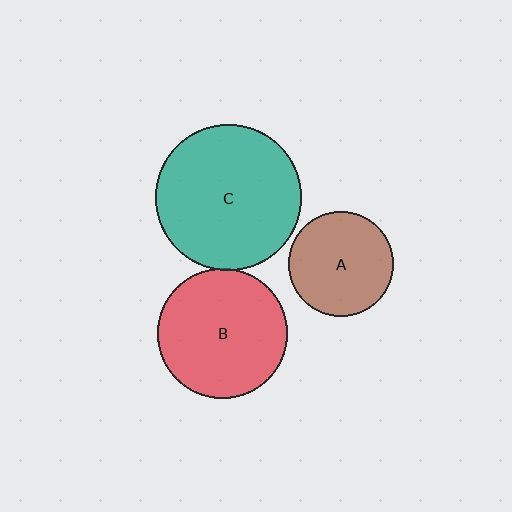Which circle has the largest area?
Circle C (teal).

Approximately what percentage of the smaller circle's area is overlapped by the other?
Approximately 5%.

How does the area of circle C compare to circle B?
Approximately 1.3 times.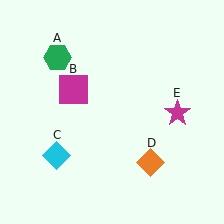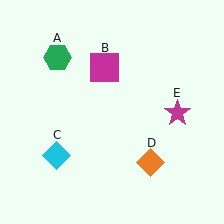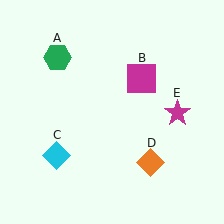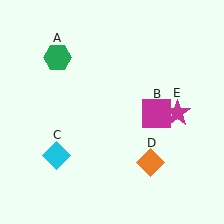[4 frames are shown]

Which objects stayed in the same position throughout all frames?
Green hexagon (object A) and cyan diamond (object C) and orange diamond (object D) and magenta star (object E) remained stationary.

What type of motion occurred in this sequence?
The magenta square (object B) rotated clockwise around the center of the scene.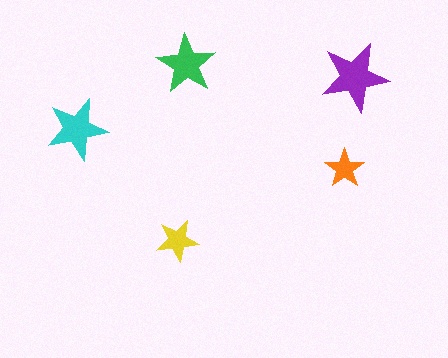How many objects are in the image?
There are 5 objects in the image.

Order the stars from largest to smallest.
the purple one, the cyan one, the green one, the yellow one, the orange one.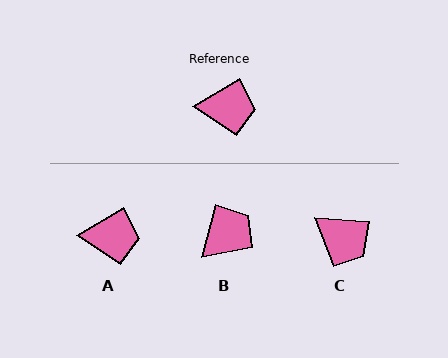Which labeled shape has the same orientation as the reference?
A.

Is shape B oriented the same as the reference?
No, it is off by about 45 degrees.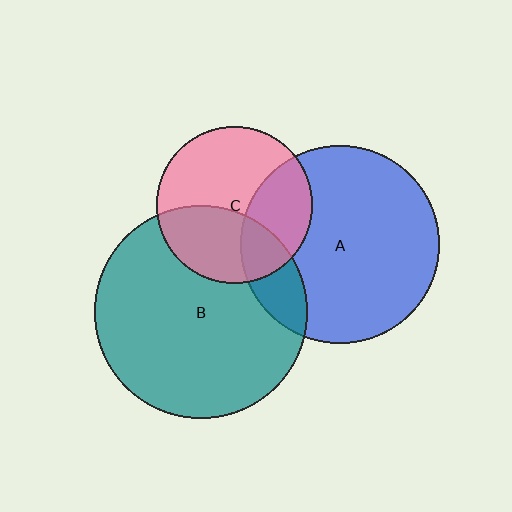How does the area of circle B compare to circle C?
Approximately 1.9 times.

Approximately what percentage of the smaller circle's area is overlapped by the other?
Approximately 15%.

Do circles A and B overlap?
Yes.